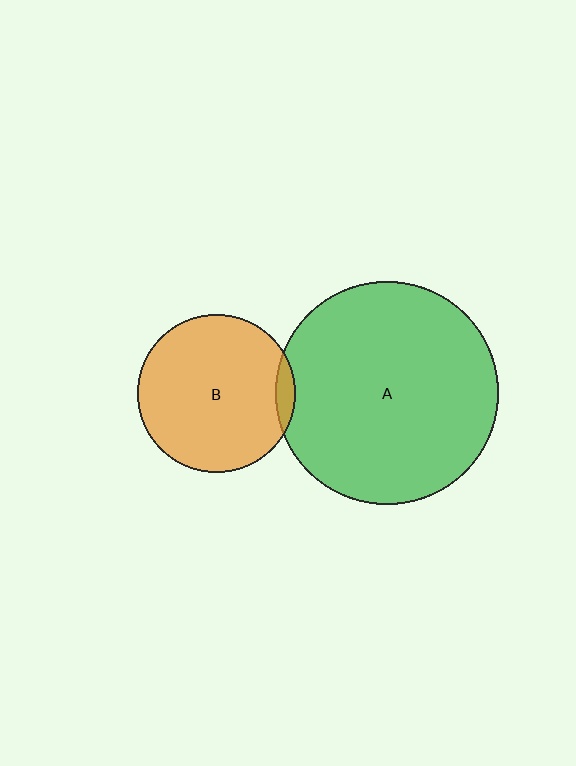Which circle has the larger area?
Circle A (green).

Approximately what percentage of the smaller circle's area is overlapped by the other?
Approximately 5%.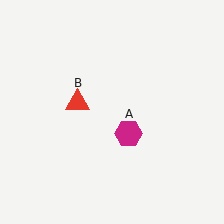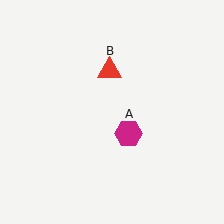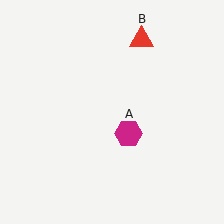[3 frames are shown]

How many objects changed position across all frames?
1 object changed position: red triangle (object B).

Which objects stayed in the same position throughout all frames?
Magenta hexagon (object A) remained stationary.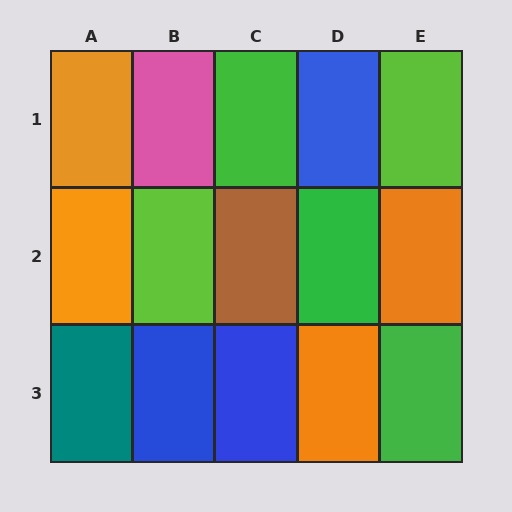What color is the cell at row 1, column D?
Blue.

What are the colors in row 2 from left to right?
Orange, lime, brown, green, orange.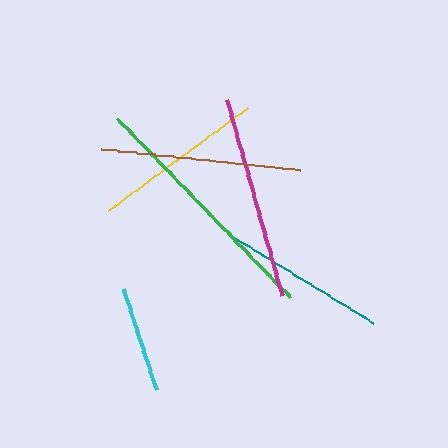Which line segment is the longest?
The green line is the longest at approximately 249 pixels.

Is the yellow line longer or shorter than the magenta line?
The magenta line is longer than the yellow line.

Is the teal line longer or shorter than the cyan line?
The teal line is longer than the cyan line.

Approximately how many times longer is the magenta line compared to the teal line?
The magenta line is approximately 1.3 times the length of the teal line.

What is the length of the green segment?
The green segment is approximately 249 pixels long.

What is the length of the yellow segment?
The yellow segment is approximately 174 pixels long.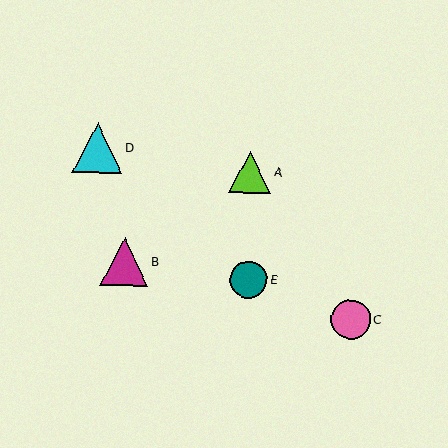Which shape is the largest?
The cyan triangle (labeled D) is the largest.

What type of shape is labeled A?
Shape A is a lime triangle.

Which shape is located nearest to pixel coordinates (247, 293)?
The teal circle (labeled E) at (249, 279) is nearest to that location.